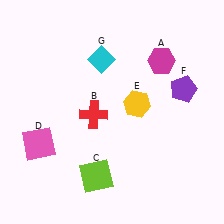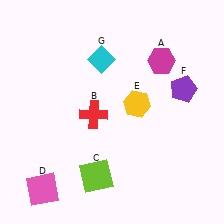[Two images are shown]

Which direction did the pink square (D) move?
The pink square (D) moved down.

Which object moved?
The pink square (D) moved down.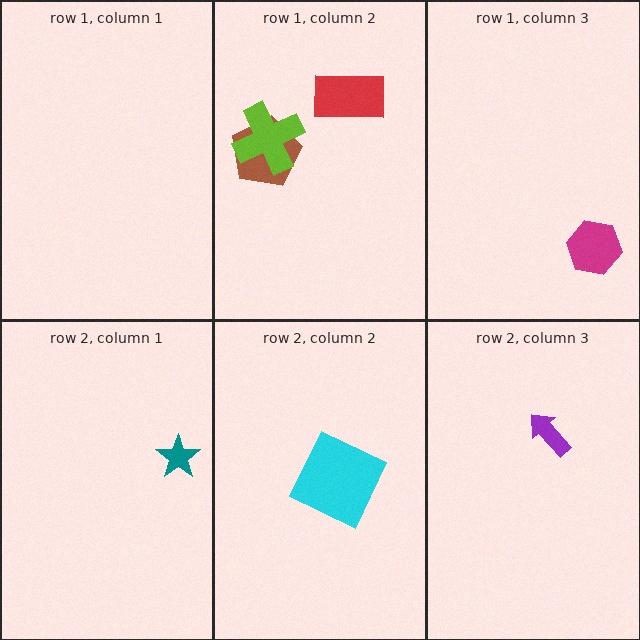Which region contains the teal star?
The row 2, column 1 region.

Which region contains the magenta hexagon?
The row 1, column 3 region.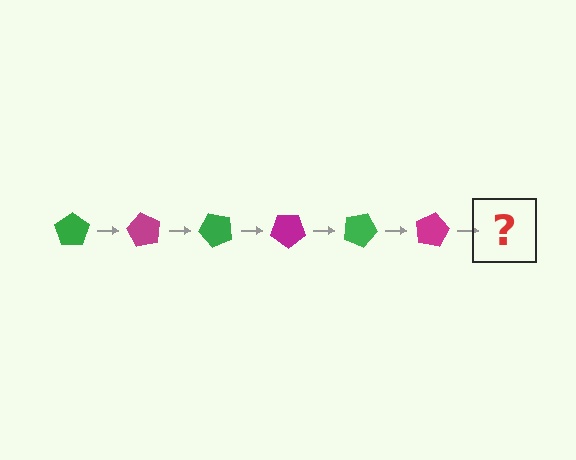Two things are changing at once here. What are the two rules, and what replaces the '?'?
The two rules are that it rotates 60 degrees each step and the color cycles through green and magenta. The '?' should be a green pentagon, rotated 360 degrees from the start.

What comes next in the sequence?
The next element should be a green pentagon, rotated 360 degrees from the start.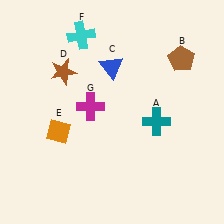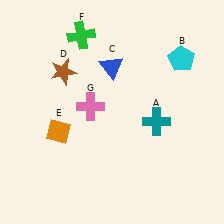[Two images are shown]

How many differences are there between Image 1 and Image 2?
There are 3 differences between the two images.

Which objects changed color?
B changed from brown to cyan. F changed from cyan to green. G changed from magenta to pink.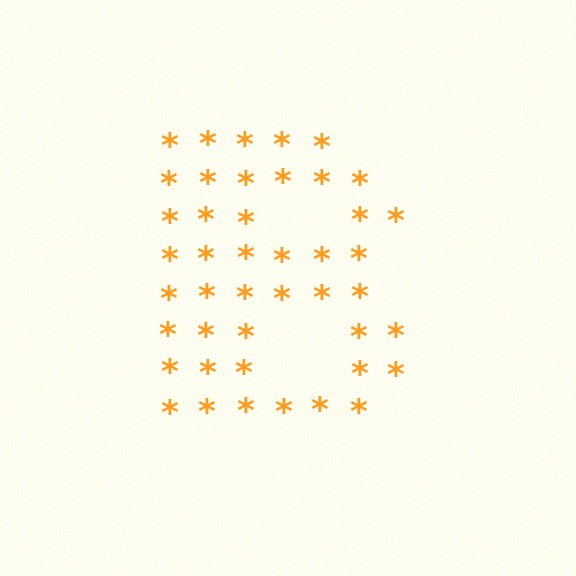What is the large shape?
The large shape is the letter B.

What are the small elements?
The small elements are asterisks.